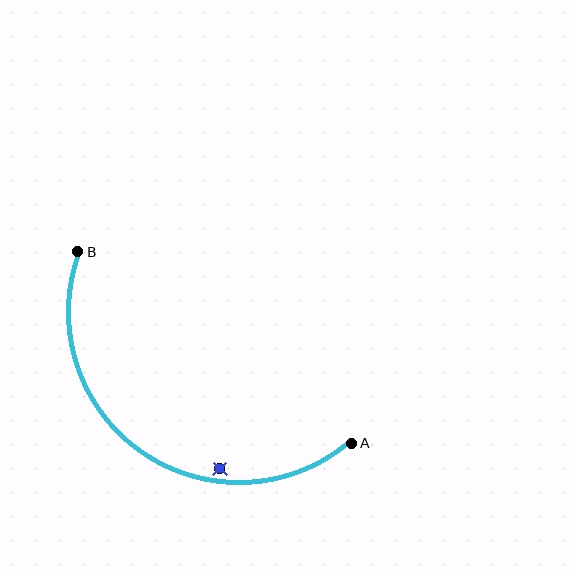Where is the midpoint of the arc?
The arc midpoint is the point on the curve farthest from the straight line joining A and B. It sits below and to the left of that line.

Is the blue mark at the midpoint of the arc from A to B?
No — the blue mark does not lie on the arc at all. It sits slightly inside the curve.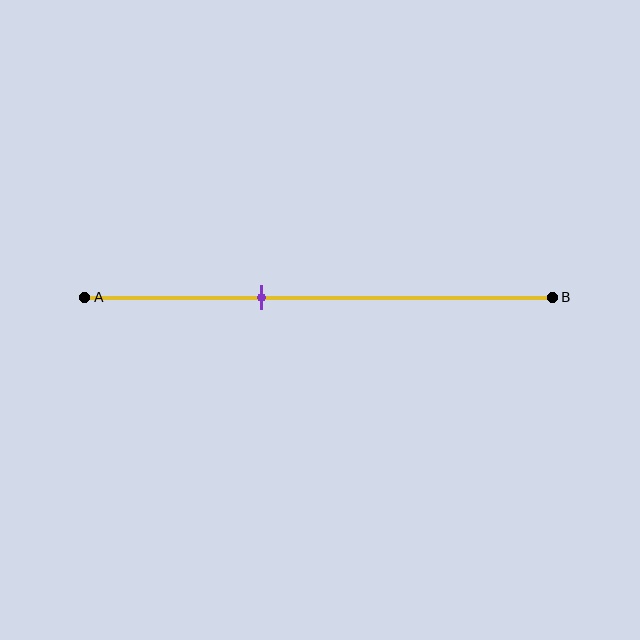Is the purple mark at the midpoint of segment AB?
No, the mark is at about 40% from A, not at the 50% midpoint.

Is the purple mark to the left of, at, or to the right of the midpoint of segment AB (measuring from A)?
The purple mark is to the left of the midpoint of segment AB.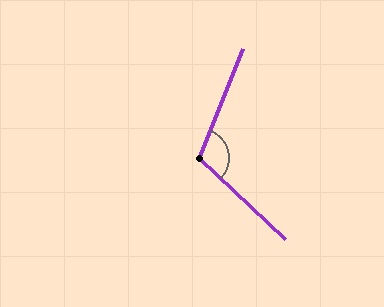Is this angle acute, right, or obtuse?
It is obtuse.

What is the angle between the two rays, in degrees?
Approximately 112 degrees.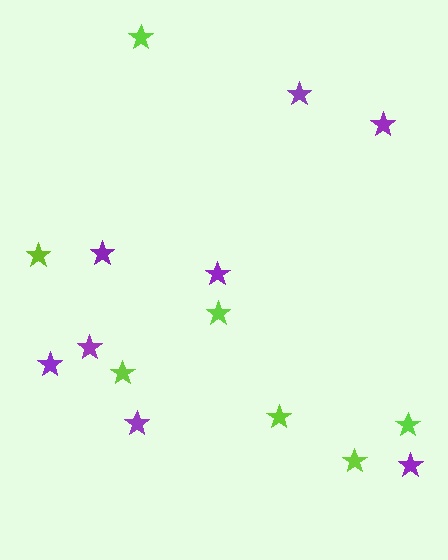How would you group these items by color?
There are 2 groups: one group of purple stars (8) and one group of lime stars (7).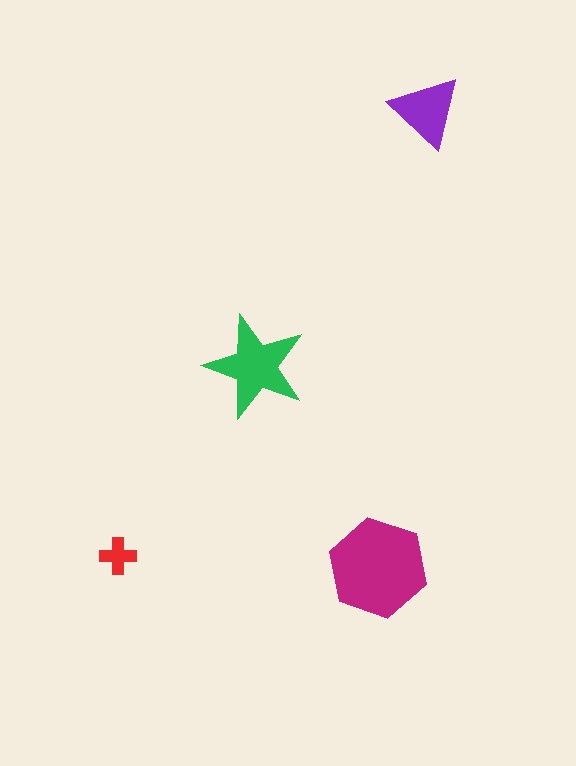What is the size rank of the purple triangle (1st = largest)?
3rd.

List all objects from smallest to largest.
The red cross, the purple triangle, the green star, the magenta hexagon.